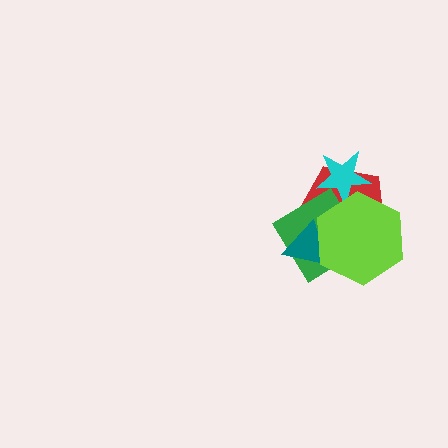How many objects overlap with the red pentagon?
4 objects overlap with the red pentagon.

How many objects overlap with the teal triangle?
3 objects overlap with the teal triangle.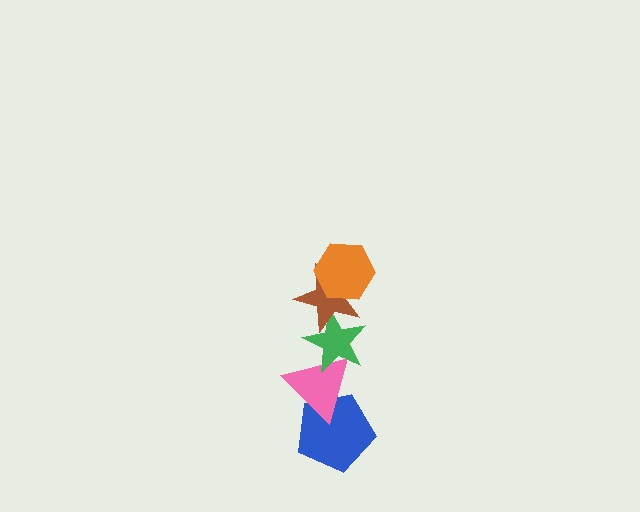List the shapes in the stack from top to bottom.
From top to bottom: the orange hexagon, the brown star, the green star, the pink triangle, the blue pentagon.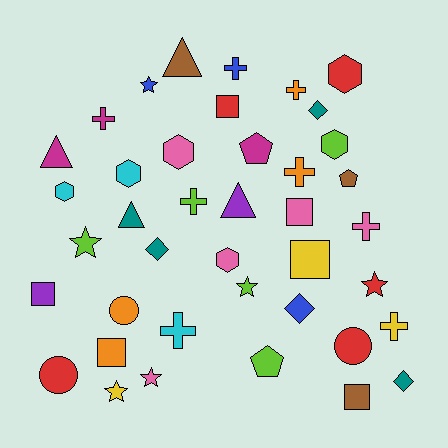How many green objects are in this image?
There are no green objects.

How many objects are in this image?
There are 40 objects.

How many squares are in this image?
There are 6 squares.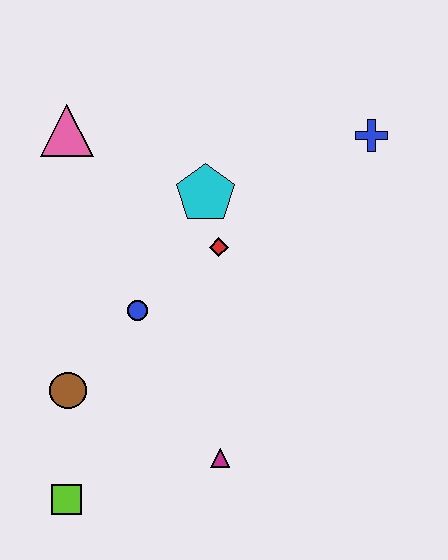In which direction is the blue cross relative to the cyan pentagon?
The blue cross is to the right of the cyan pentagon.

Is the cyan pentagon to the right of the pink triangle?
Yes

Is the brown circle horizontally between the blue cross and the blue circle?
No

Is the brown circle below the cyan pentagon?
Yes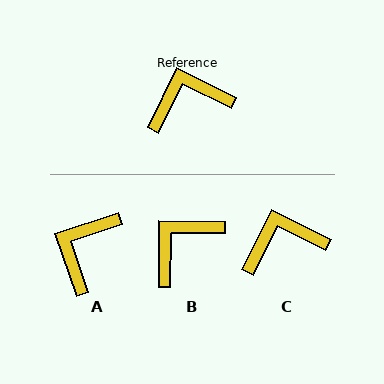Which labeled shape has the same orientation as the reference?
C.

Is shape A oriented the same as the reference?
No, it is off by about 45 degrees.